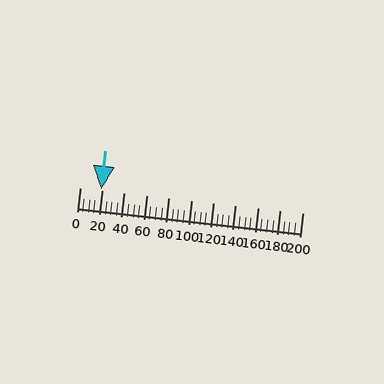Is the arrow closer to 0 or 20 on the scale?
The arrow is closer to 20.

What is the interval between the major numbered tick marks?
The major tick marks are spaced 20 units apart.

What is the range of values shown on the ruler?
The ruler shows values from 0 to 200.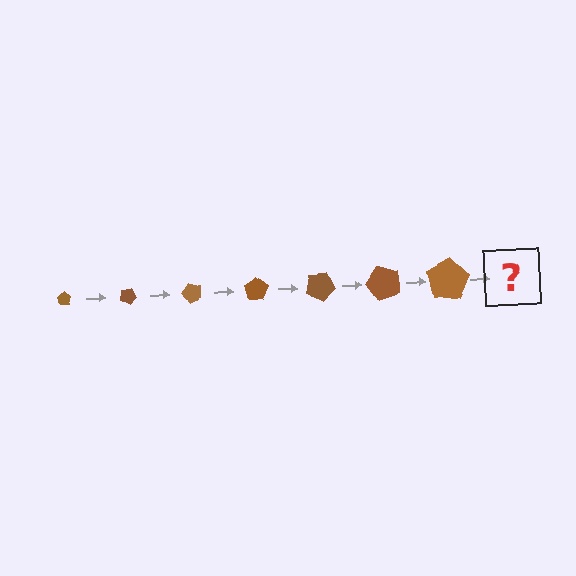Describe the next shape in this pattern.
It should be a pentagon, larger than the previous one and rotated 175 degrees from the start.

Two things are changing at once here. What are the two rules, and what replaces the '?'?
The two rules are that the pentagon grows larger each step and it rotates 25 degrees each step. The '?' should be a pentagon, larger than the previous one and rotated 175 degrees from the start.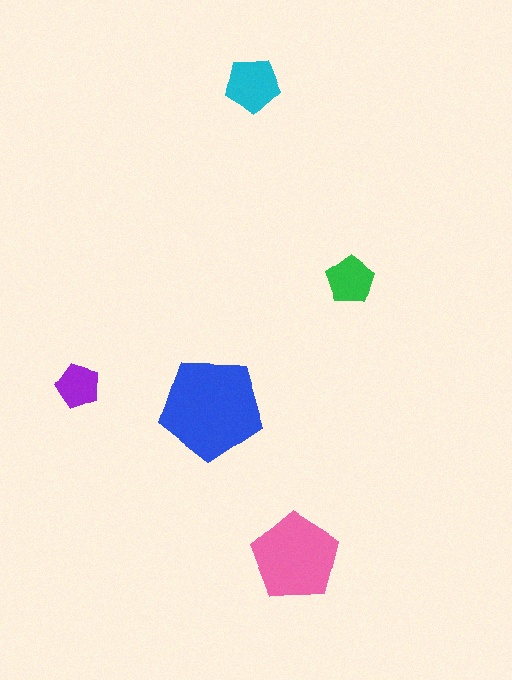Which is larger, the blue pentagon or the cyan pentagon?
The blue one.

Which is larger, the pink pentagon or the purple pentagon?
The pink one.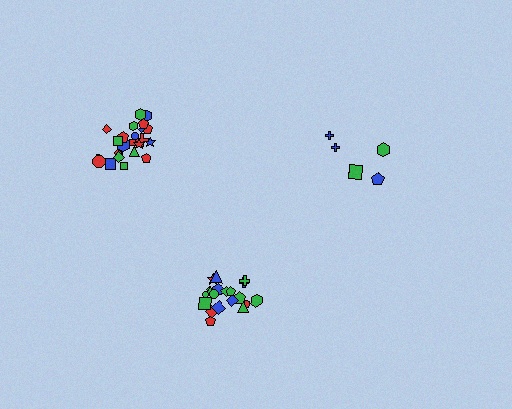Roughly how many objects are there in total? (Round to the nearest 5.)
Roughly 50 objects in total.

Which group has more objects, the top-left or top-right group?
The top-left group.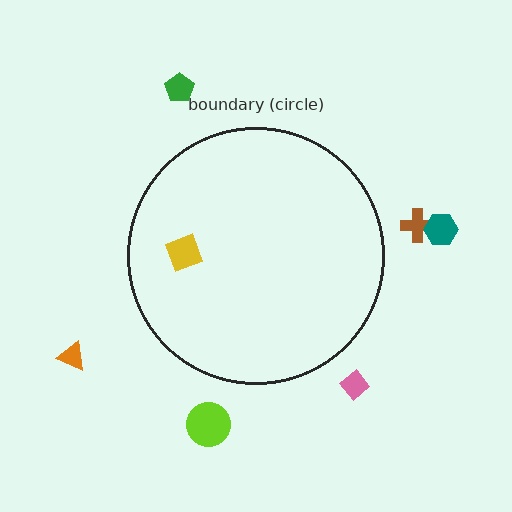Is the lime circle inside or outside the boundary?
Outside.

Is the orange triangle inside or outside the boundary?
Outside.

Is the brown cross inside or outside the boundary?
Outside.